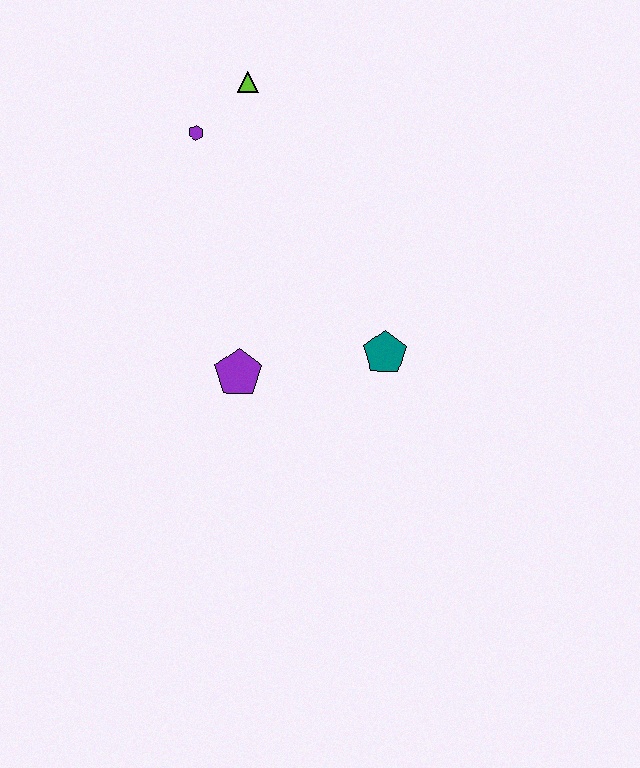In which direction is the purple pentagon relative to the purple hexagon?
The purple pentagon is below the purple hexagon.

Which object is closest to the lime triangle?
The purple hexagon is closest to the lime triangle.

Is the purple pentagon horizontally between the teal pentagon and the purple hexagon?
Yes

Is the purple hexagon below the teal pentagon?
No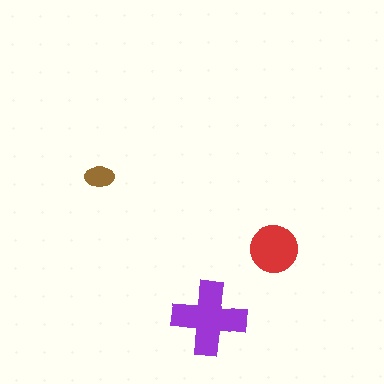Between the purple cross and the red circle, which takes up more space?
The purple cross.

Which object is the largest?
The purple cross.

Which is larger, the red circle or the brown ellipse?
The red circle.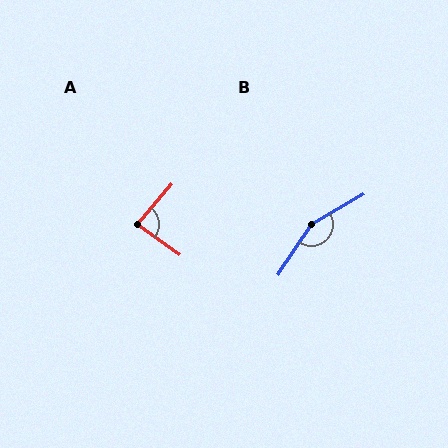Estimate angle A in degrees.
Approximately 85 degrees.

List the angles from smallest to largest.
A (85°), B (154°).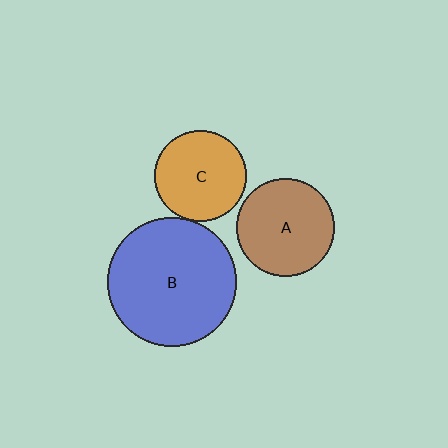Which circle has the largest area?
Circle B (blue).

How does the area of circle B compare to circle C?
Approximately 2.0 times.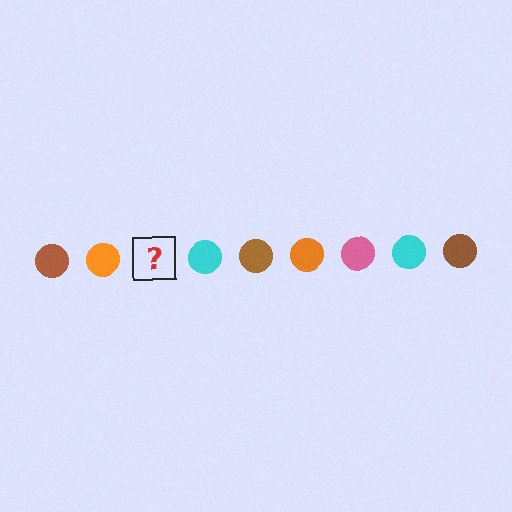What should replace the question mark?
The question mark should be replaced with a pink circle.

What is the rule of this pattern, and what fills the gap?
The rule is that the pattern cycles through brown, orange, pink, cyan circles. The gap should be filled with a pink circle.